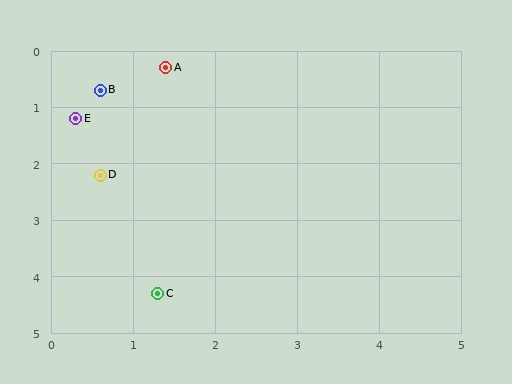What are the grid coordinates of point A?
Point A is at approximately (1.4, 0.3).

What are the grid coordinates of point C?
Point C is at approximately (1.3, 4.3).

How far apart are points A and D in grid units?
Points A and D are about 2.1 grid units apart.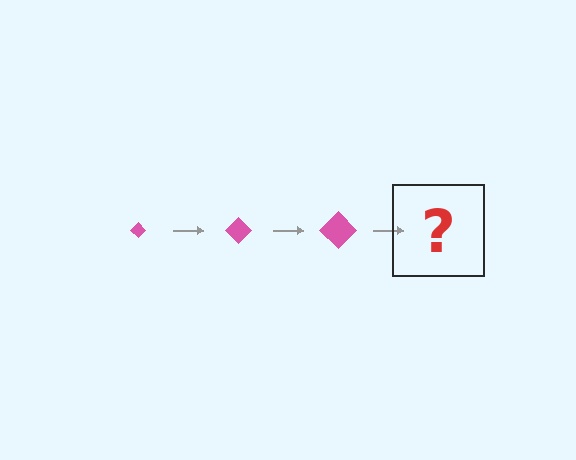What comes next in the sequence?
The next element should be a pink diamond, larger than the previous one.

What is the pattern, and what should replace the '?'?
The pattern is that the diamond gets progressively larger each step. The '?' should be a pink diamond, larger than the previous one.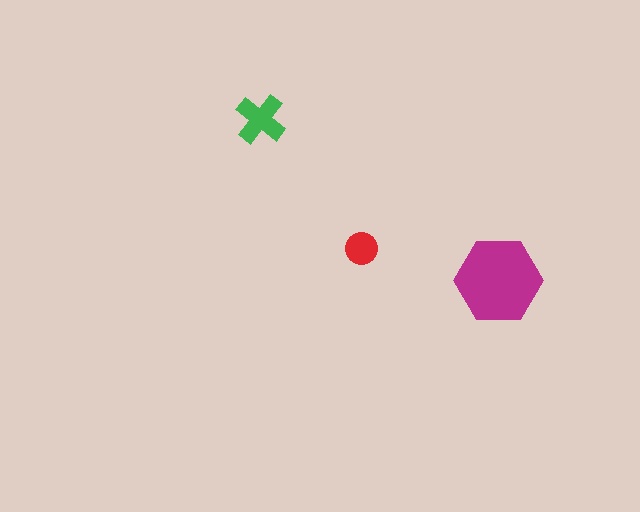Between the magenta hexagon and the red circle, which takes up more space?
The magenta hexagon.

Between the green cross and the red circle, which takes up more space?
The green cross.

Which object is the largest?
The magenta hexagon.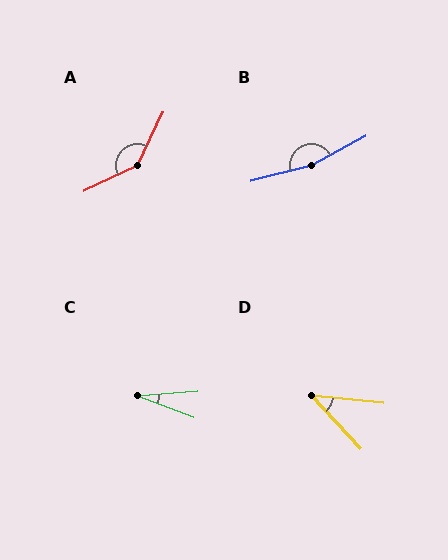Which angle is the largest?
B, at approximately 165 degrees.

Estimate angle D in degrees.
Approximately 42 degrees.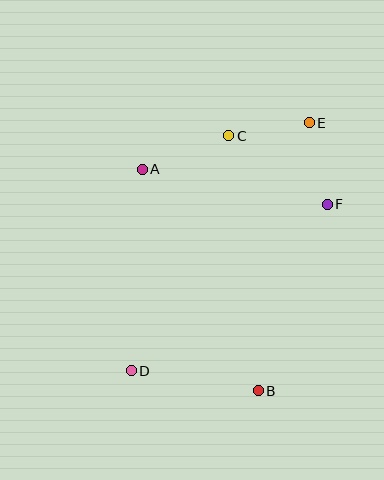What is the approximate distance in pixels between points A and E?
The distance between A and E is approximately 173 pixels.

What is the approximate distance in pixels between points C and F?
The distance between C and F is approximately 120 pixels.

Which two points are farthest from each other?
Points D and E are farthest from each other.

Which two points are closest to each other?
Points C and E are closest to each other.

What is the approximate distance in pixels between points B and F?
The distance between B and F is approximately 199 pixels.